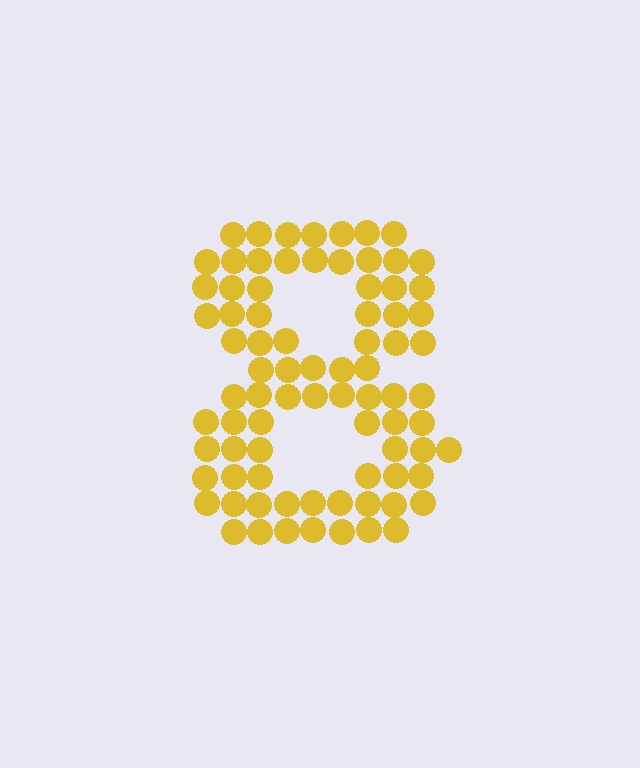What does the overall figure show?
The overall figure shows the digit 8.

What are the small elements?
The small elements are circles.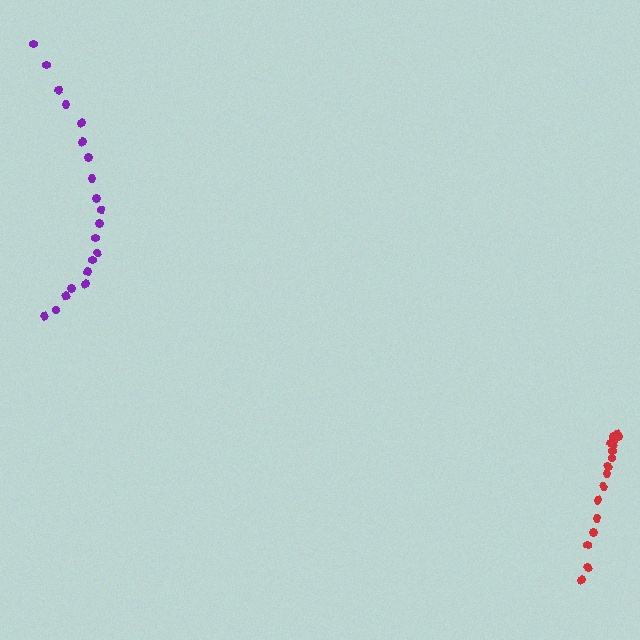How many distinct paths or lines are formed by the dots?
There are 2 distinct paths.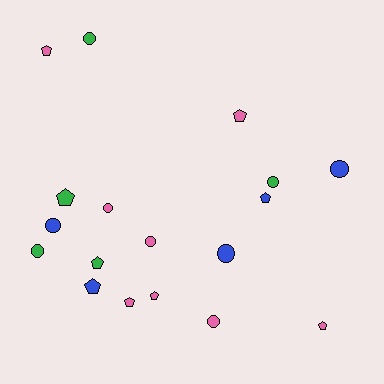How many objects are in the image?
There are 18 objects.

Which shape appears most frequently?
Circle, with 9 objects.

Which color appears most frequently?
Pink, with 8 objects.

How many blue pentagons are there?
There are 2 blue pentagons.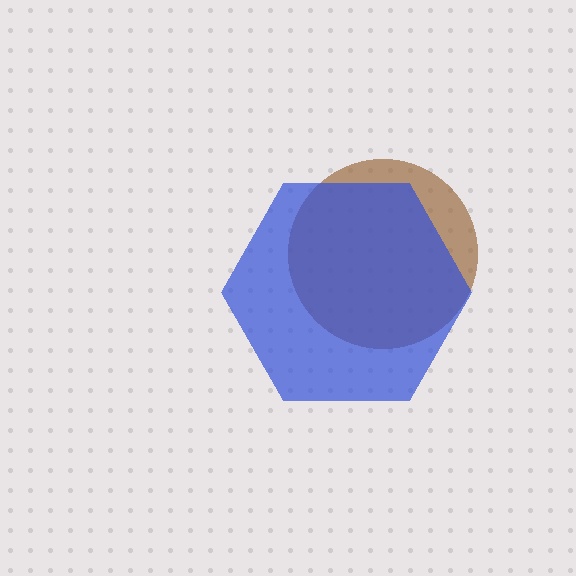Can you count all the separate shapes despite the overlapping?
Yes, there are 2 separate shapes.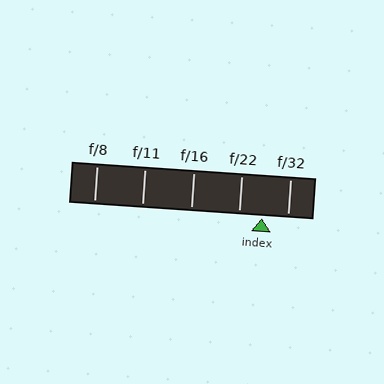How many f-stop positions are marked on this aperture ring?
There are 5 f-stop positions marked.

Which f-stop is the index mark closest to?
The index mark is closest to f/22.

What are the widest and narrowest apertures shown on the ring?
The widest aperture shown is f/8 and the narrowest is f/32.